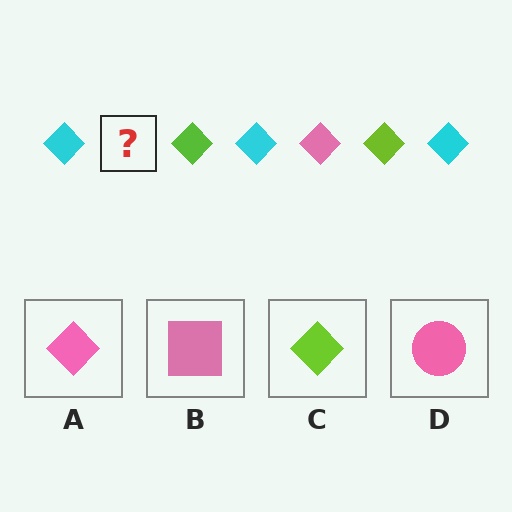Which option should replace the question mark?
Option A.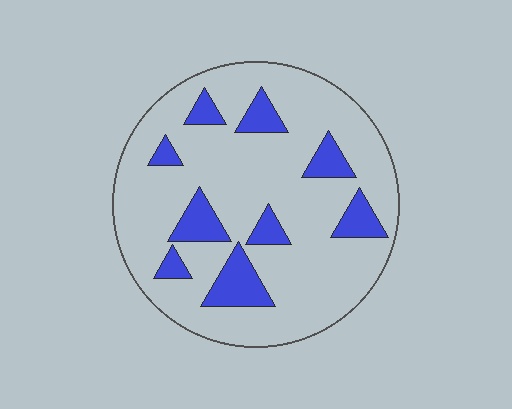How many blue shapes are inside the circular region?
9.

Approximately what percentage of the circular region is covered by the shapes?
Approximately 20%.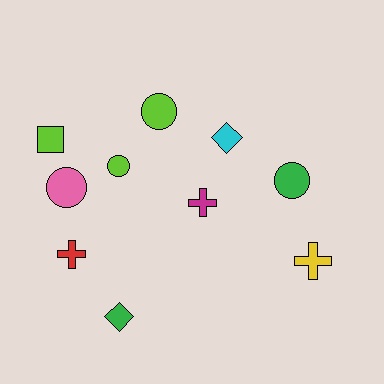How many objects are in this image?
There are 10 objects.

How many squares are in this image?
There is 1 square.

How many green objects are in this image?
There are 2 green objects.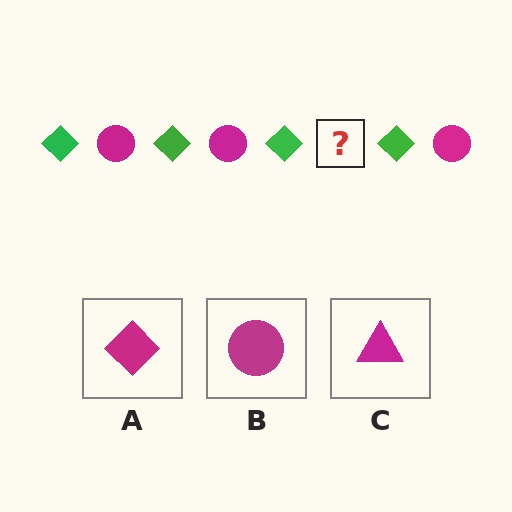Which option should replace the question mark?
Option B.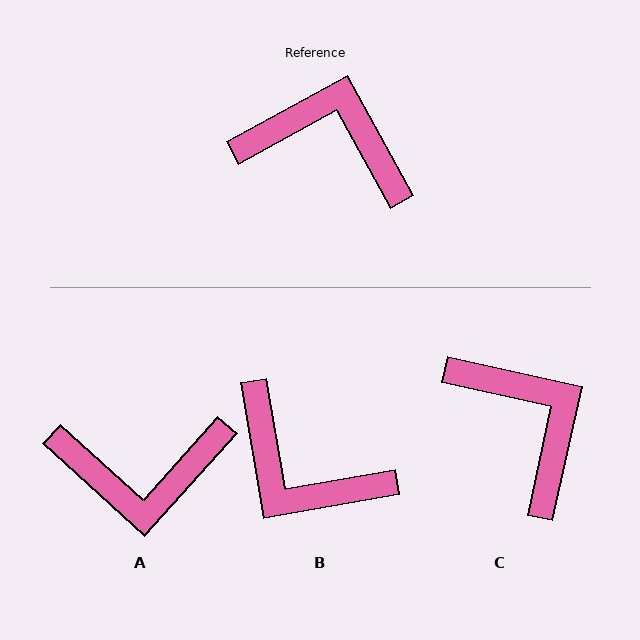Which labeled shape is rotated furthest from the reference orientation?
B, about 161 degrees away.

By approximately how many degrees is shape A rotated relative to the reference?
Approximately 161 degrees clockwise.